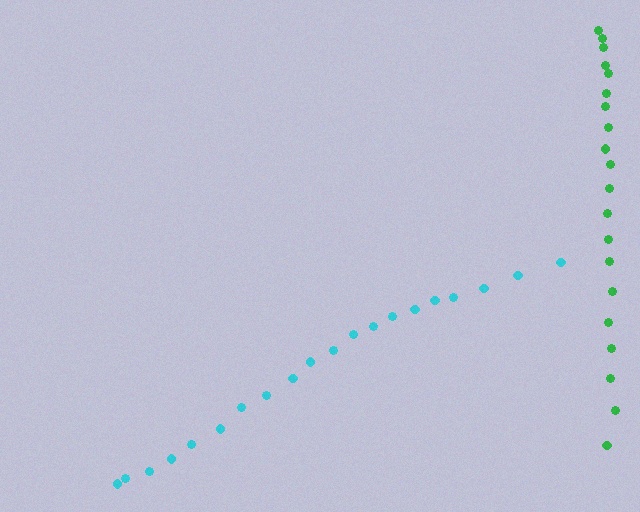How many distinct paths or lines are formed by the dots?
There are 2 distinct paths.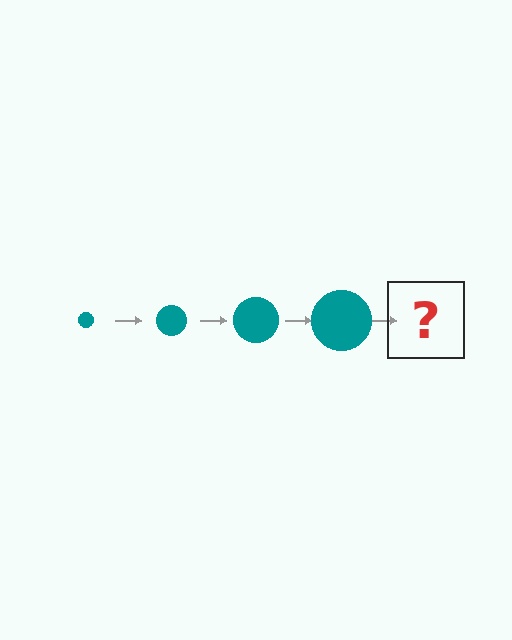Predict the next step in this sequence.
The next step is a teal circle, larger than the previous one.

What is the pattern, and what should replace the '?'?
The pattern is that the circle gets progressively larger each step. The '?' should be a teal circle, larger than the previous one.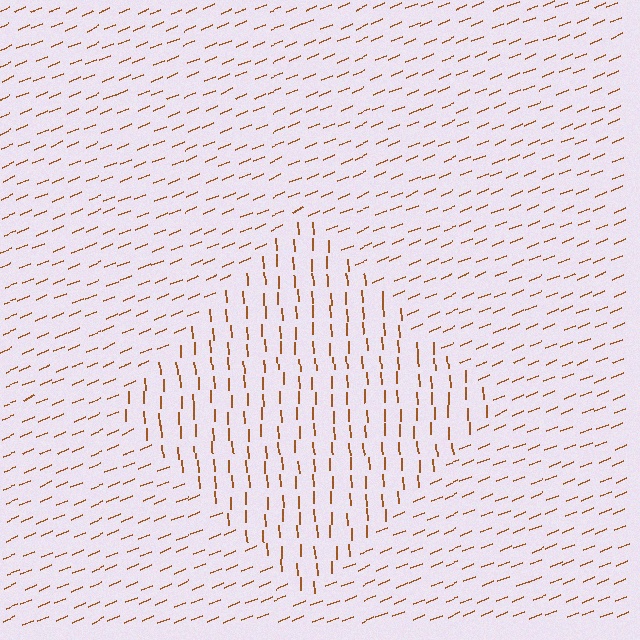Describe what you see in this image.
The image is filled with small brown line segments. A diamond region in the image has lines oriented differently from the surrounding lines, creating a visible texture boundary.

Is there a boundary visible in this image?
Yes, there is a texture boundary formed by a change in line orientation.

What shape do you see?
I see a diamond.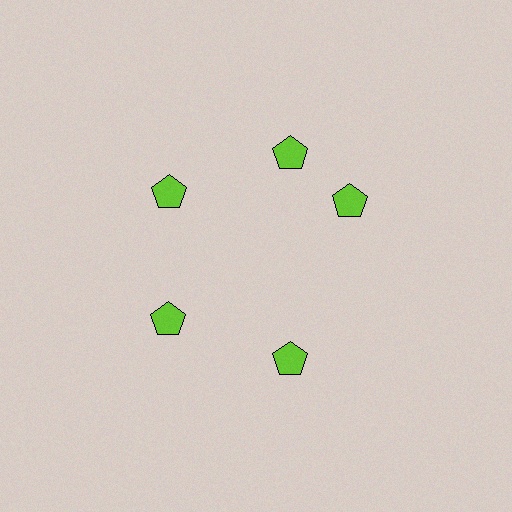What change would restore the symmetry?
The symmetry would be restored by rotating it back into even spacing with its neighbors so that all 5 pentagons sit at equal angles and equal distance from the center.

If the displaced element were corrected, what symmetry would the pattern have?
It would have 5-fold rotational symmetry — the pattern would map onto itself every 72 degrees.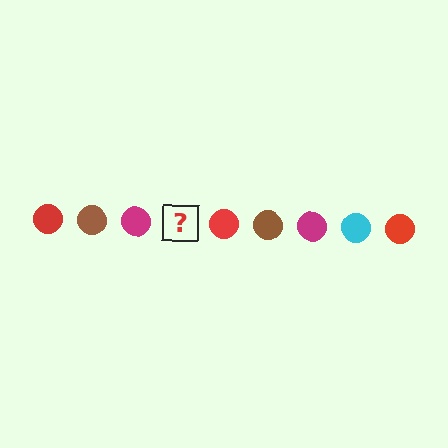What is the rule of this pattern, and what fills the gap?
The rule is that the pattern cycles through red, brown, magenta, cyan circles. The gap should be filled with a cyan circle.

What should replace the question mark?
The question mark should be replaced with a cyan circle.